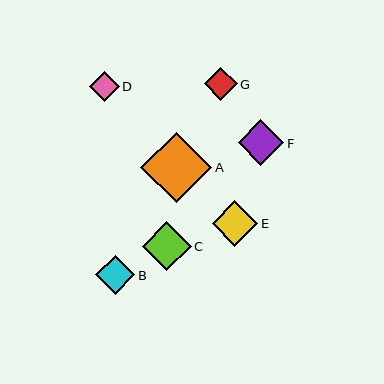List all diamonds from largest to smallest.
From largest to smallest: A, C, E, F, B, G, D.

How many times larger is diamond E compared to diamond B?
Diamond E is approximately 1.2 times the size of diamond B.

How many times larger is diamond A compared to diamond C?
Diamond A is approximately 1.4 times the size of diamond C.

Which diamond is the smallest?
Diamond D is the smallest with a size of approximately 30 pixels.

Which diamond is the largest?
Diamond A is the largest with a size of approximately 71 pixels.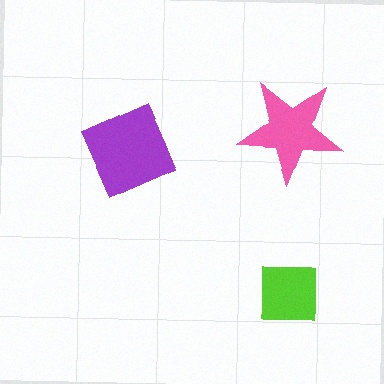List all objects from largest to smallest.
The purple diamond, the pink star, the lime square.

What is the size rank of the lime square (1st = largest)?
3rd.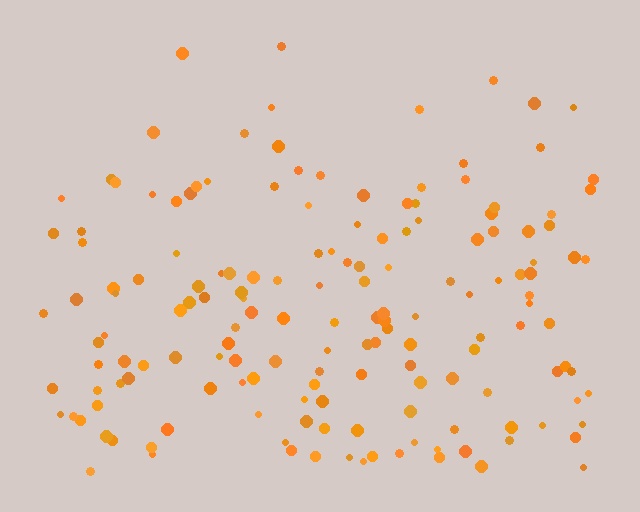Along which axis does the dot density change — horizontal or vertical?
Vertical.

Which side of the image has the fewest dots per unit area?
The top.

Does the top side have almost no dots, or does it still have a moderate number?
Still a moderate number, just noticeably fewer than the bottom.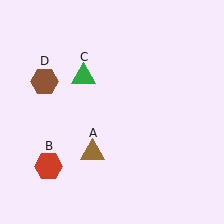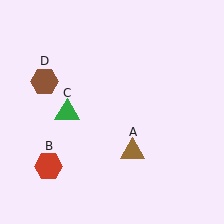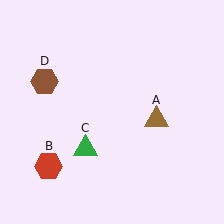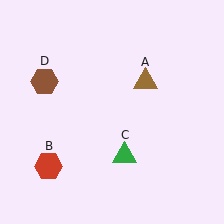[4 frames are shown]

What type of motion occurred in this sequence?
The brown triangle (object A), green triangle (object C) rotated counterclockwise around the center of the scene.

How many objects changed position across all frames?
2 objects changed position: brown triangle (object A), green triangle (object C).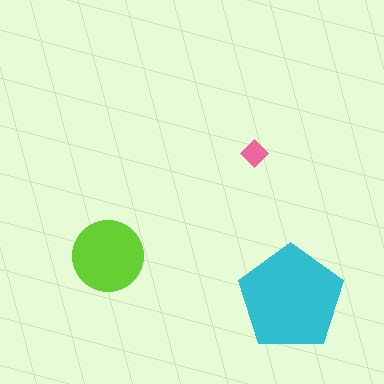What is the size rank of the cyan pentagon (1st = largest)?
1st.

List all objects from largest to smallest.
The cyan pentagon, the lime circle, the pink diamond.